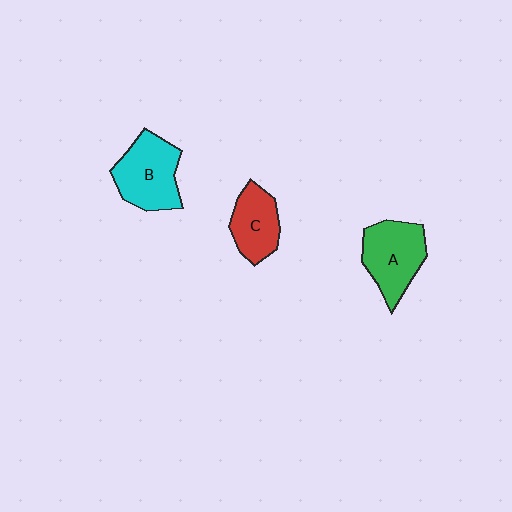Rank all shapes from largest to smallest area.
From largest to smallest: B (cyan), A (green), C (red).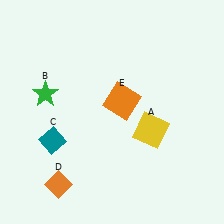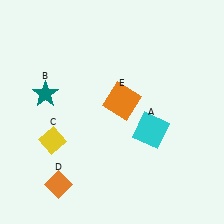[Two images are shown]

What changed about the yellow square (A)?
In Image 1, A is yellow. In Image 2, it changed to cyan.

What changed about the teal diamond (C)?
In Image 1, C is teal. In Image 2, it changed to yellow.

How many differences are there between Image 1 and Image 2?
There are 3 differences between the two images.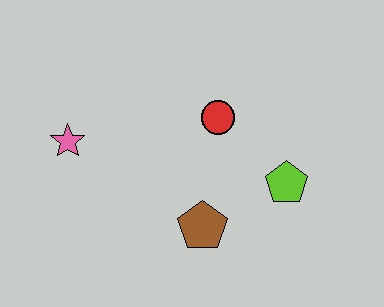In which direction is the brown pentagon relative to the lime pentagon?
The brown pentagon is to the left of the lime pentagon.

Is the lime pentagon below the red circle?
Yes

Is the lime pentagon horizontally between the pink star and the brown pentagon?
No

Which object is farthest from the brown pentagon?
The pink star is farthest from the brown pentagon.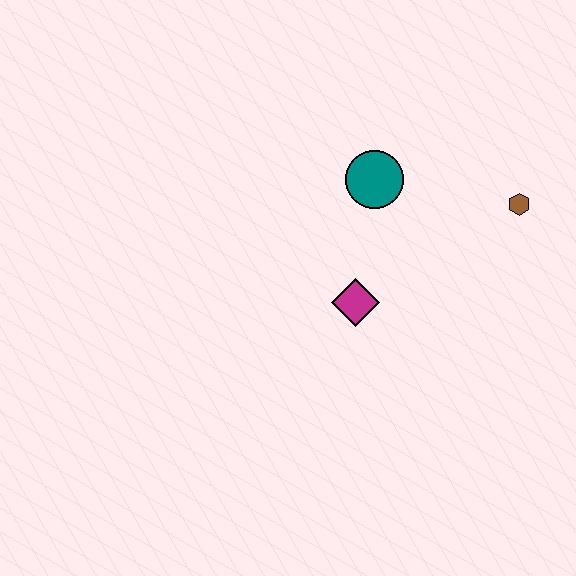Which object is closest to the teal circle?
The magenta diamond is closest to the teal circle.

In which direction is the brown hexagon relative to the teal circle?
The brown hexagon is to the right of the teal circle.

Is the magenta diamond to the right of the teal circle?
No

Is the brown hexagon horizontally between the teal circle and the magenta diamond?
No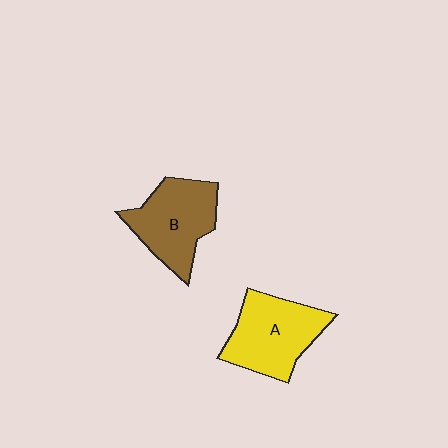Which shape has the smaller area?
Shape B (brown).